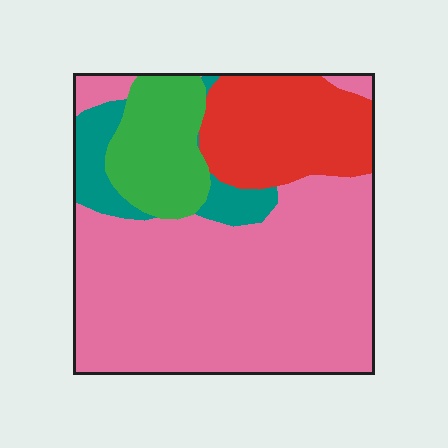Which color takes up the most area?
Pink, at roughly 60%.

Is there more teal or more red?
Red.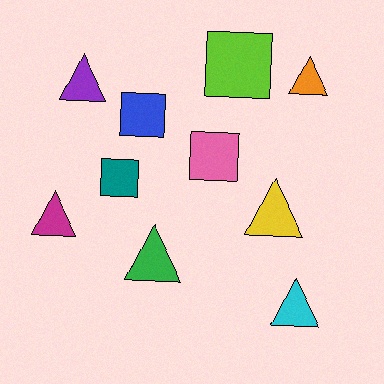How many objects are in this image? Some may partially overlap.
There are 10 objects.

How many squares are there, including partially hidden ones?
There are 4 squares.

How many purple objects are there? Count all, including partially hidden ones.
There is 1 purple object.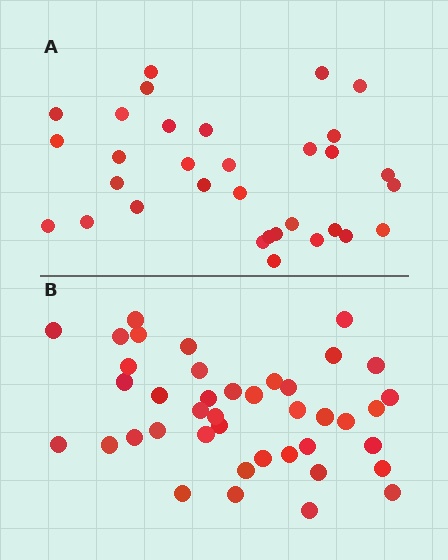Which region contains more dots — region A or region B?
Region B (the bottom region) has more dots.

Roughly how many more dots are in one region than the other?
Region B has roughly 8 or so more dots than region A.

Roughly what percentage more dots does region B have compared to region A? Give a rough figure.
About 30% more.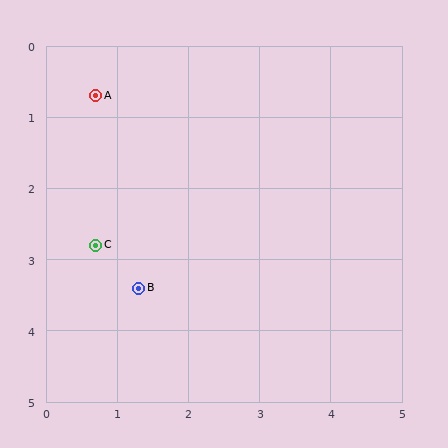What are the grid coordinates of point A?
Point A is at approximately (0.7, 0.7).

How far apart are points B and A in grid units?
Points B and A are about 2.8 grid units apart.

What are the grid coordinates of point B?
Point B is at approximately (1.3, 3.4).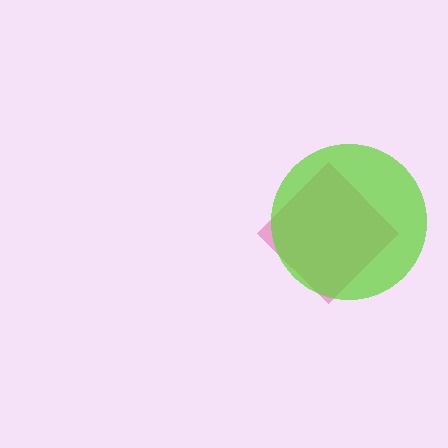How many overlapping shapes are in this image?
There are 2 overlapping shapes in the image.